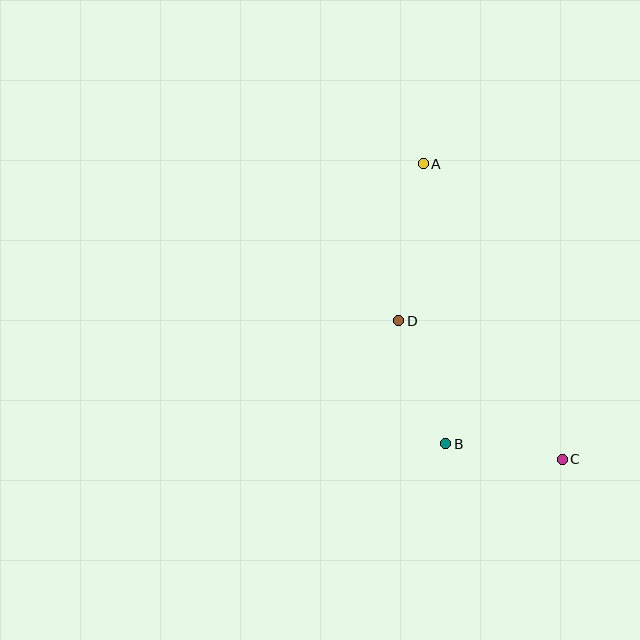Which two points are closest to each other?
Points B and C are closest to each other.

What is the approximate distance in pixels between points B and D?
The distance between B and D is approximately 131 pixels.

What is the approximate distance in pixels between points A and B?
The distance between A and B is approximately 281 pixels.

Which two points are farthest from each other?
Points A and C are farthest from each other.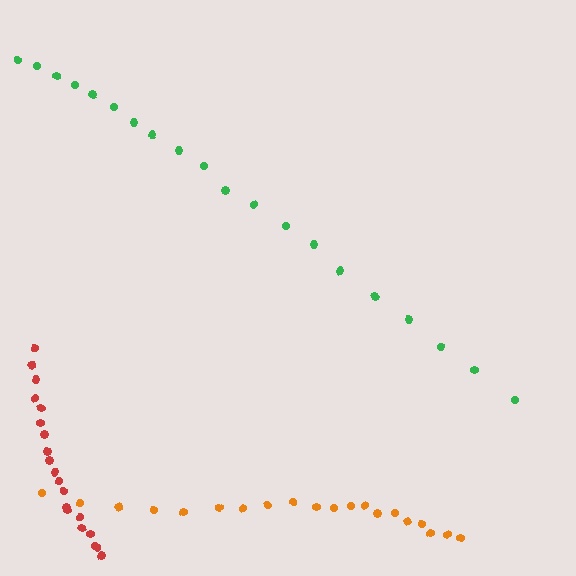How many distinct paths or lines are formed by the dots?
There are 3 distinct paths.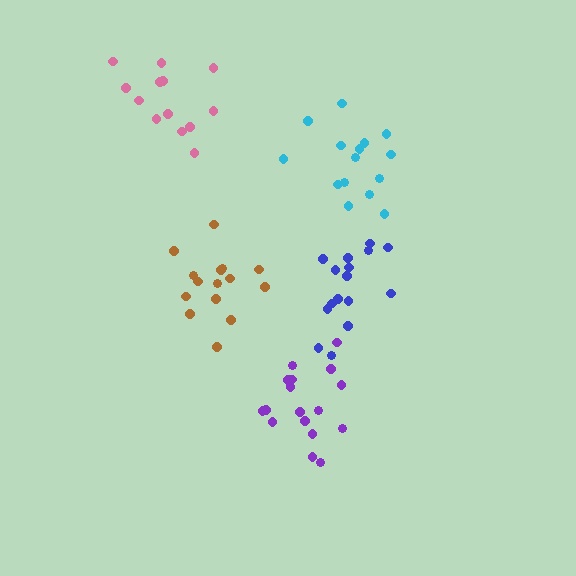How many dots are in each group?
Group 1: 15 dots, Group 2: 16 dots, Group 3: 17 dots, Group 4: 13 dots, Group 5: 15 dots (76 total).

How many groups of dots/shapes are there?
There are 5 groups.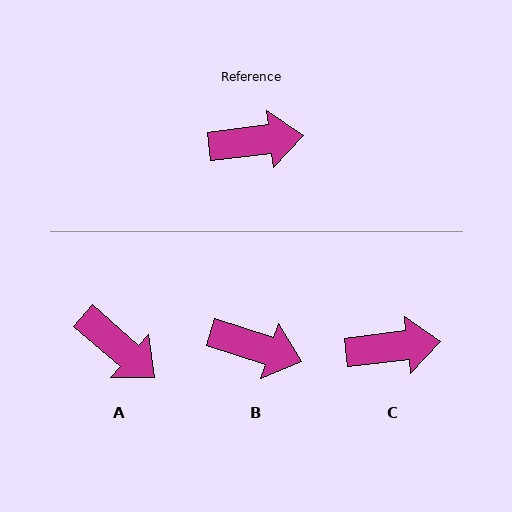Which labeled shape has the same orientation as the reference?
C.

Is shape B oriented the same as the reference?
No, it is off by about 24 degrees.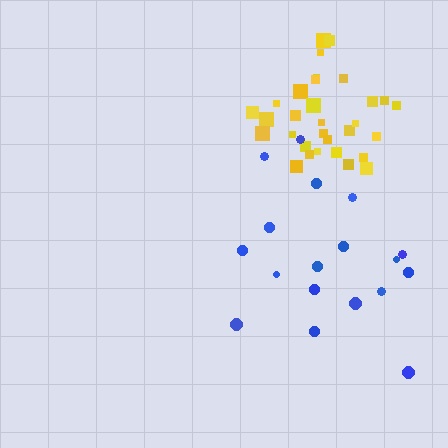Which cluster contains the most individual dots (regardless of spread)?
Yellow (31).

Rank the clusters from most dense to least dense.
yellow, blue.